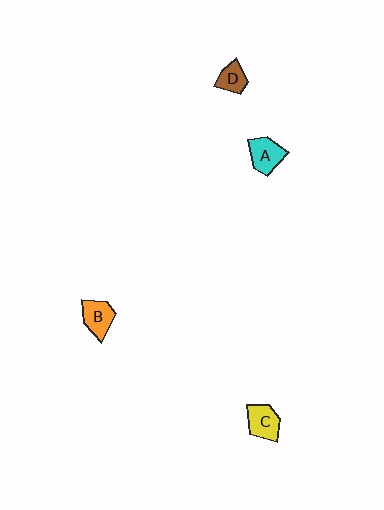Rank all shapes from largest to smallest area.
From largest to smallest: A (cyan), C (yellow), B (orange), D (brown).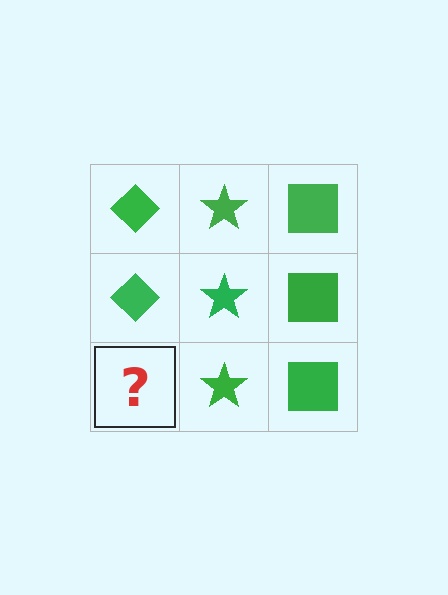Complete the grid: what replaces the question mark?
The question mark should be replaced with a green diamond.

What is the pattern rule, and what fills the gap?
The rule is that each column has a consistent shape. The gap should be filled with a green diamond.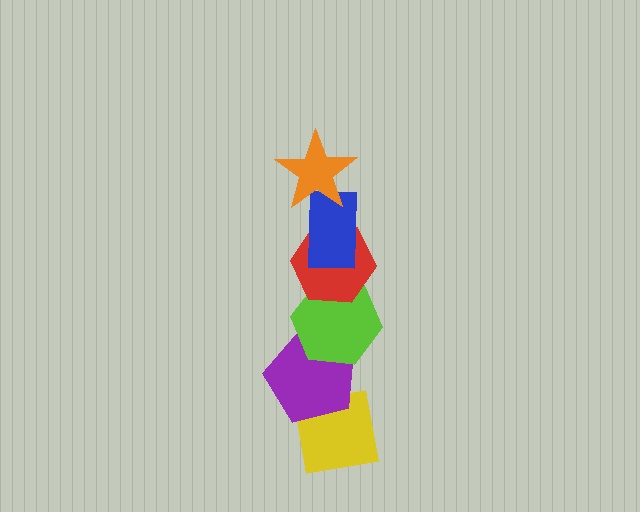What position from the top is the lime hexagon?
The lime hexagon is 4th from the top.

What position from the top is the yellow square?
The yellow square is 6th from the top.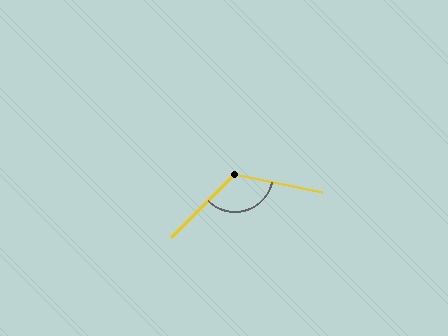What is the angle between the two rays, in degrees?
Approximately 123 degrees.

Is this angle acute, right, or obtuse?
It is obtuse.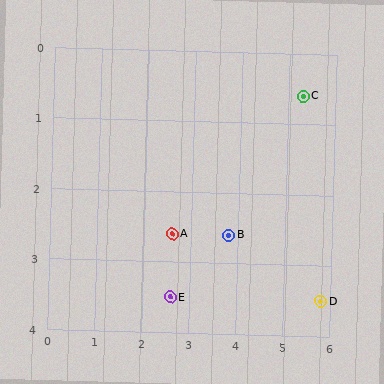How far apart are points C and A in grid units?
Points C and A are about 3.4 grid units apart.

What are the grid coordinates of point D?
Point D is at approximately (5.8, 3.5).